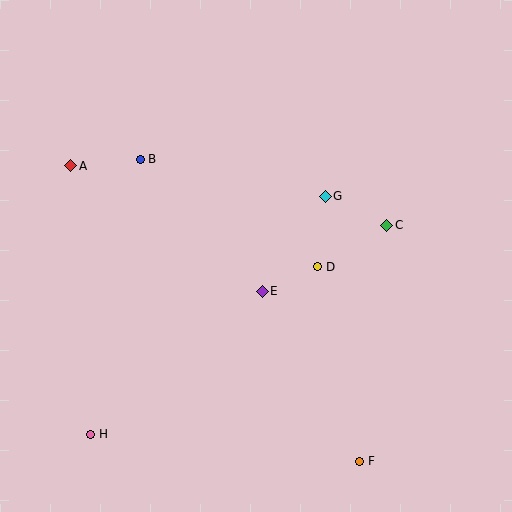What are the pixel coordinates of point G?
Point G is at (325, 196).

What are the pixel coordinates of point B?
Point B is at (140, 159).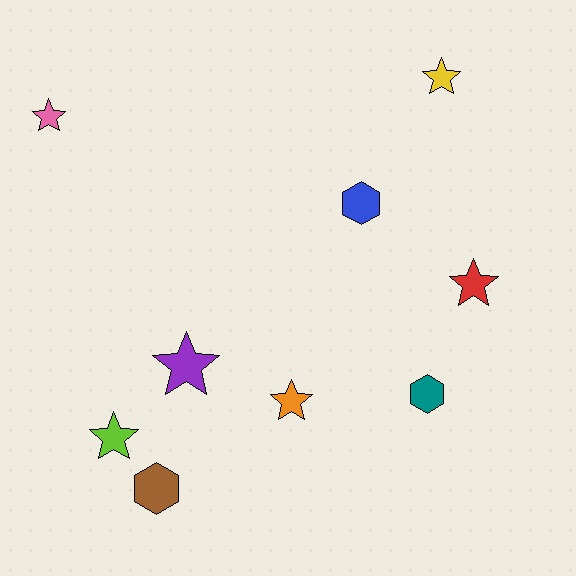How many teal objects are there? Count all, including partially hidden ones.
There is 1 teal object.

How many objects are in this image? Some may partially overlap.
There are 9 objects.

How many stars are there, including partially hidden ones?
There are 6 stars.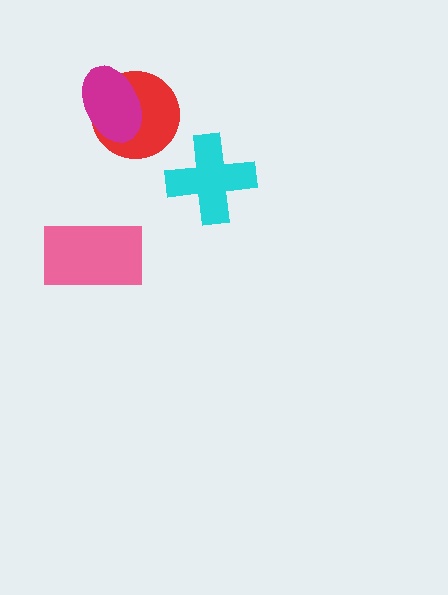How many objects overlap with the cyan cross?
0 objects overlap with the cyan cross.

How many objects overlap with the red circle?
1 object overlaps with the red circle.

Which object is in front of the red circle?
The magenta ellipse is in front of the red circle.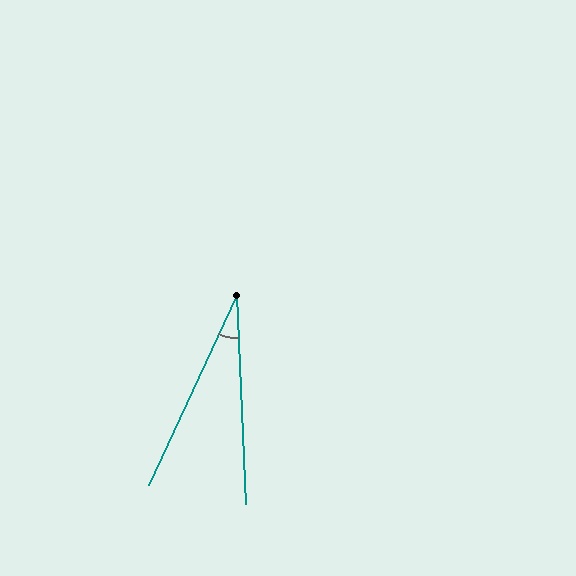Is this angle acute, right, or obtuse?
It is acute.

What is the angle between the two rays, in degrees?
Approximately 27 degrees.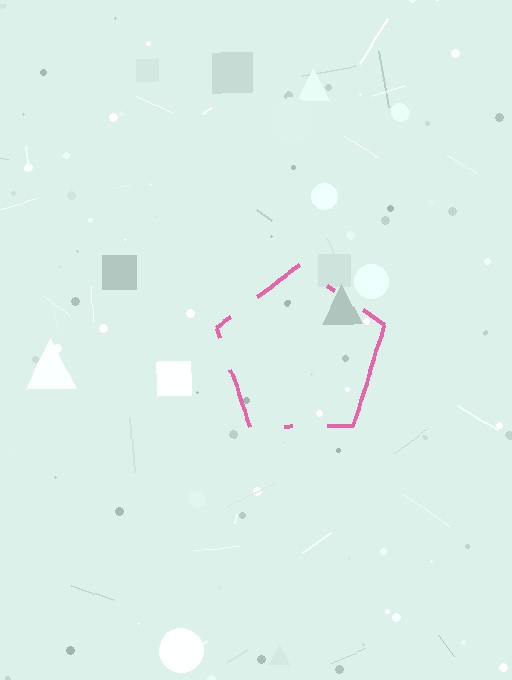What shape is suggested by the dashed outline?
The dashed outline suggests a pentagon.